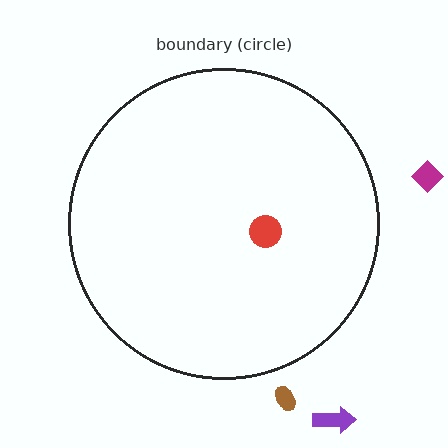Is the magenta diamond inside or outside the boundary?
Outside.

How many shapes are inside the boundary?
1 inside, 3 outside.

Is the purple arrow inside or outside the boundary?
Outside.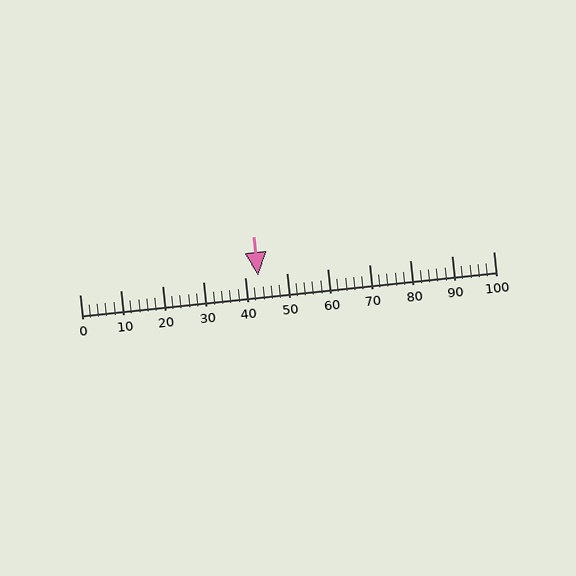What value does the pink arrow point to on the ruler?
The pink arrow points to approximately 43.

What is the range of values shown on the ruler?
The ruler shows values from 0 to 100.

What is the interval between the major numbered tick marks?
The major tick marks are spaced 10 units apart.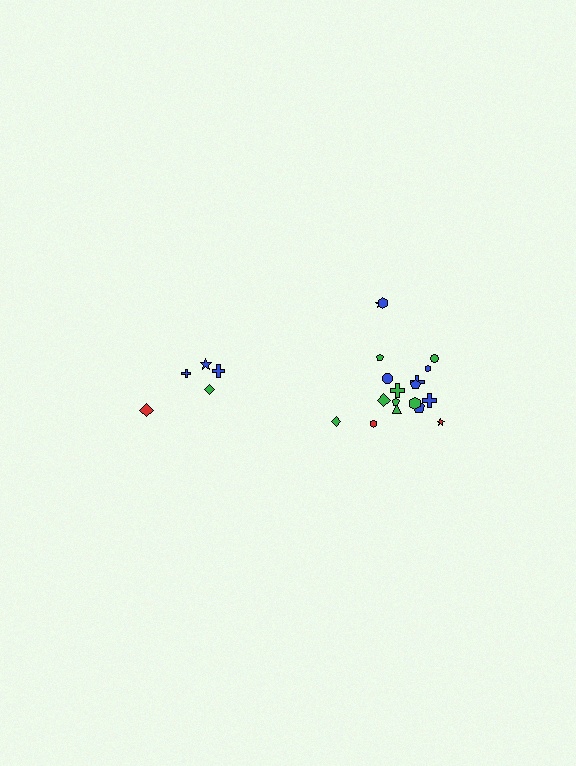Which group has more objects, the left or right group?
The right group.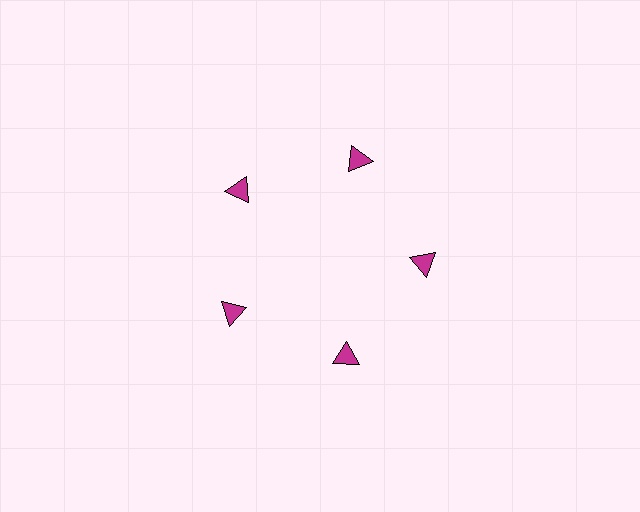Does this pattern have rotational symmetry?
Yes, this pattern has 5-fold rotational symmetry. It looks the same after rotating 72 degrees around the center.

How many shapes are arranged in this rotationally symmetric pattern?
There are 5 shapes, arranged in 5 groups of 1.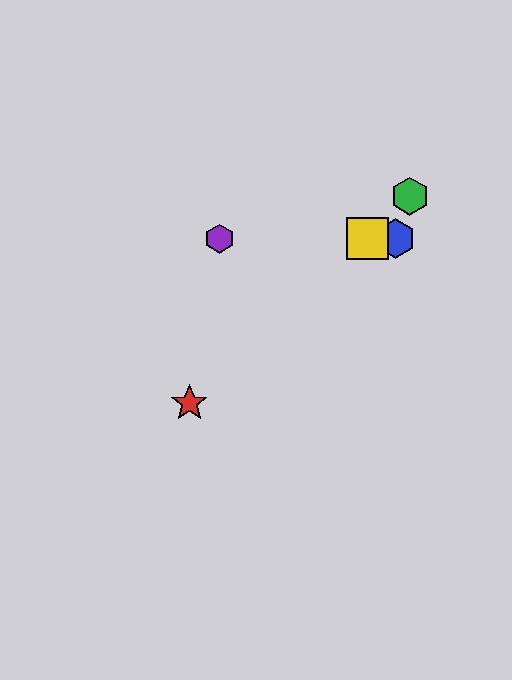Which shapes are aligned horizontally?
The blue hexagon, the yellow square, the purple hexagon are aligned horizontally.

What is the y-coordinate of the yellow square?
The yellow square is at y≈239.